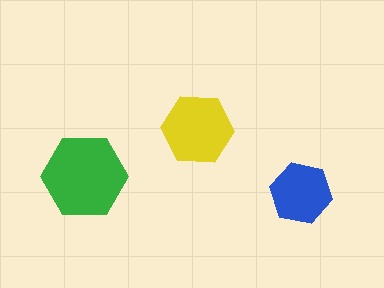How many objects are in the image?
There are 3 objects in the image.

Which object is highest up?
The yellow hexagon is topmost.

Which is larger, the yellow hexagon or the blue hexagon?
The yellow one.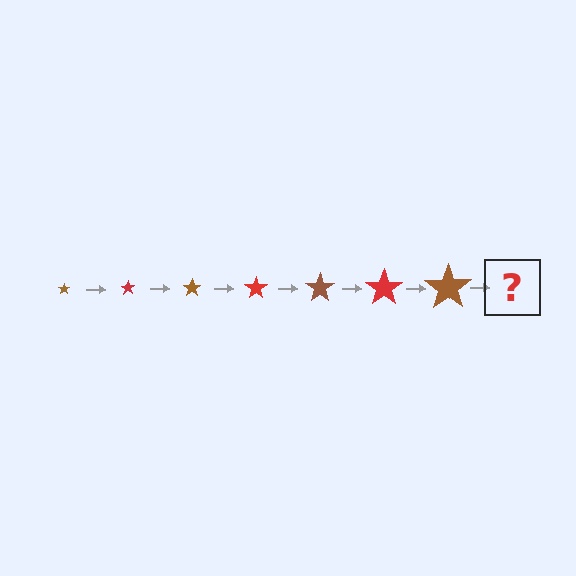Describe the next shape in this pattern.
It should be a red star, larger than the previous one.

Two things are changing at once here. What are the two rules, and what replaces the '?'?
The two rules are that the star grows larger each step and the color cycles through brown and red. The '?' should be a red star, larger than the previous one.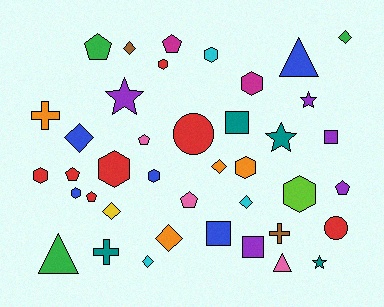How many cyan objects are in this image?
There are 3 cyan objects.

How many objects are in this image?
There are 40 objects.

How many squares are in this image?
There are 4 squares.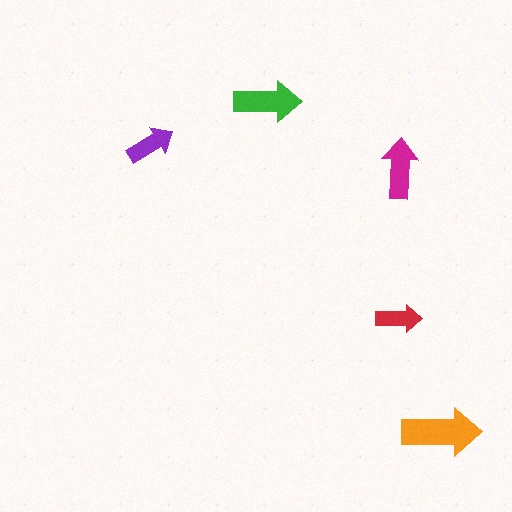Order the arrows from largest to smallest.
the orange one, the green one, the magenta one, the purple one, the red one.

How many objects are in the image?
There are 5 objects in the image.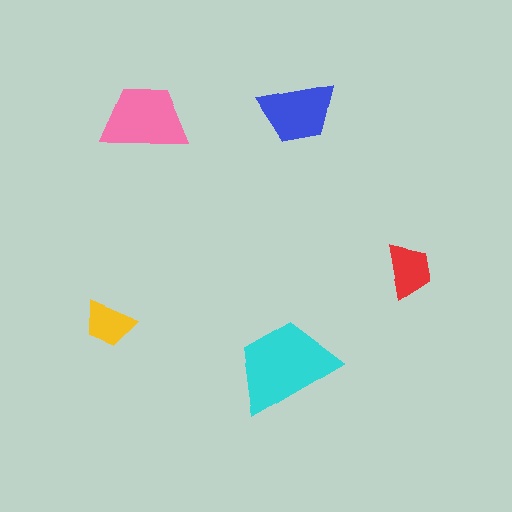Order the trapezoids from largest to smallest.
the cyan one, the pink one, the blue one, the red one, the yellow one.